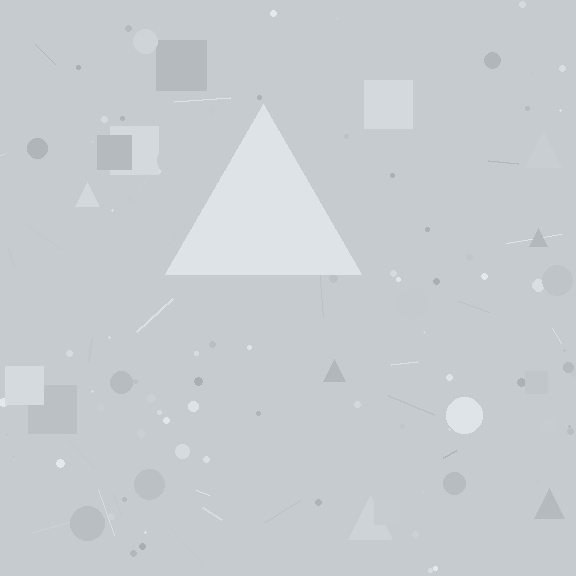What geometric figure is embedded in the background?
A triangle is embedded in the background.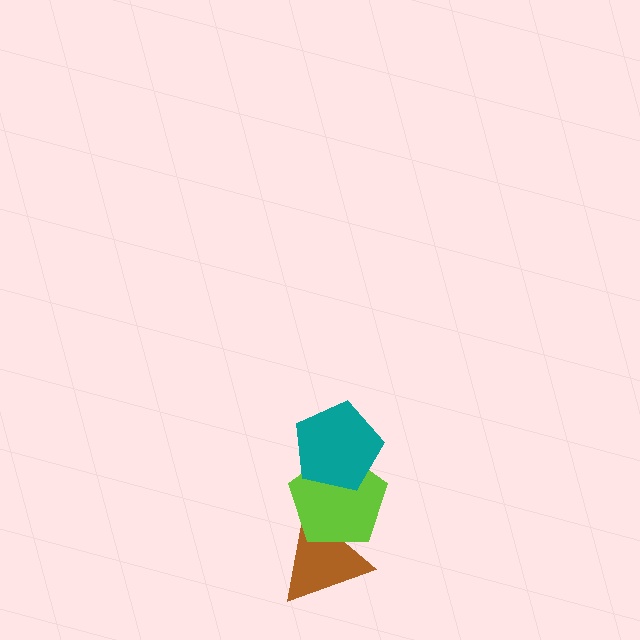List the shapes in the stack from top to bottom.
From top to bottom: the teal pentagon, the lime pentagon, the brown triangle.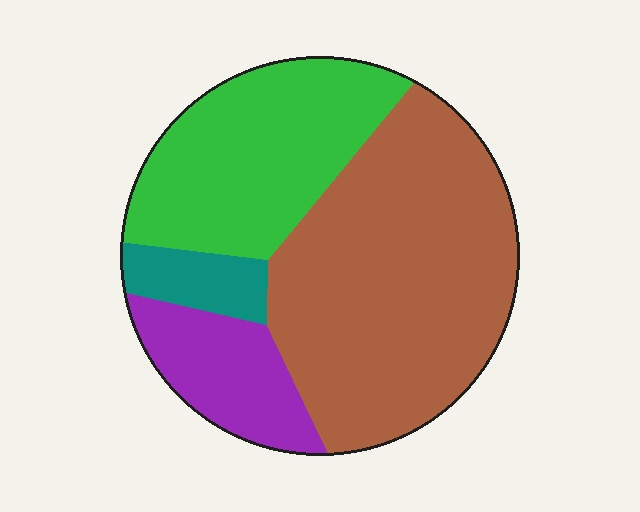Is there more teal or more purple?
Purple.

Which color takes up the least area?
Teal, at roughly 5%.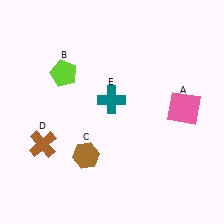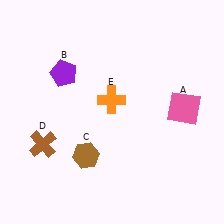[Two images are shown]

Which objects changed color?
B changed from lime to purple. E changed from teal to orange.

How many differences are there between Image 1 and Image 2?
There are 2 differences between the two images.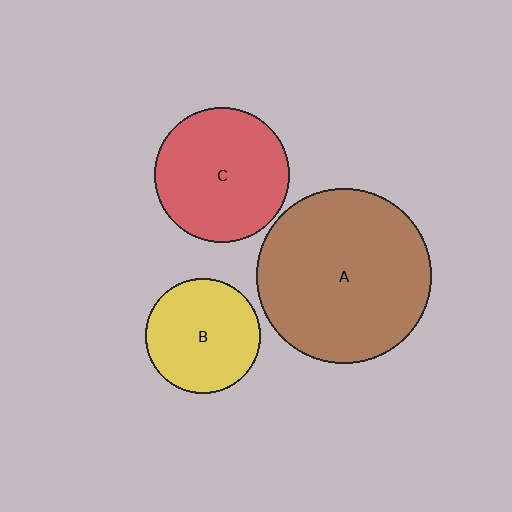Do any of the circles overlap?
No, none of the circles overlap.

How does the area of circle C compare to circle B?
Approximately 1.4 times.